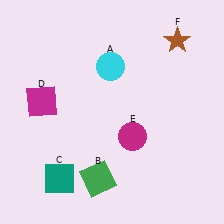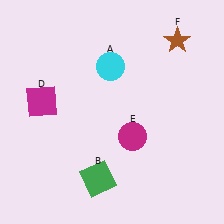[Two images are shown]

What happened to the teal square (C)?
The teal square (C) was removed in Image 2. It was in the bottom-left area of Image 1.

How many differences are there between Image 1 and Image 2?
There is 1 difference between the two images.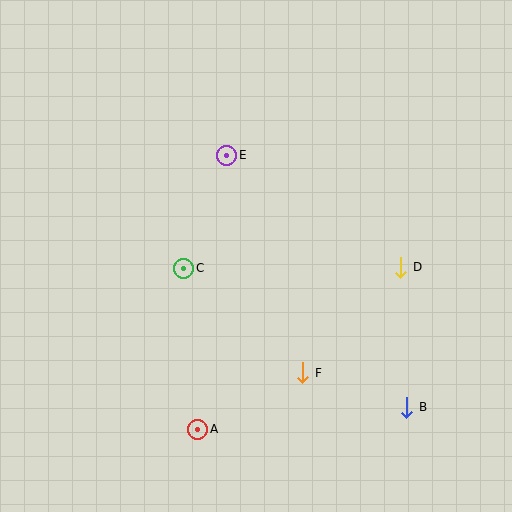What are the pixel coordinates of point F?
Point F is at (303, 373).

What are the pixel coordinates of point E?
Point E is at (227, 155).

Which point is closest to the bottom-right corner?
Point B is closest to the bottom-right corner.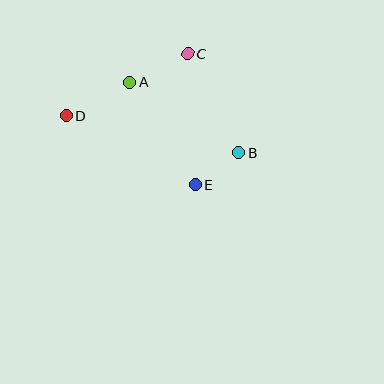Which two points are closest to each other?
Points B and E are closest to each other.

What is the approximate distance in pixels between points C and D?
The distance between C and D is approximately 136 pixels.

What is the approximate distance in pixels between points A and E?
The distance between A and E is approximately 122 pixels.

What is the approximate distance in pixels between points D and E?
The distance between D and E is approximately 146 pixels.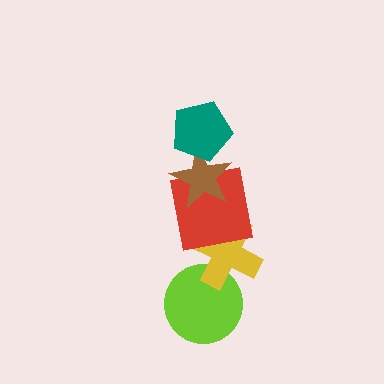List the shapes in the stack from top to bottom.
From top to bottom: the teal pentagon, the brown star, the red square, the yellow cross, the lime circle.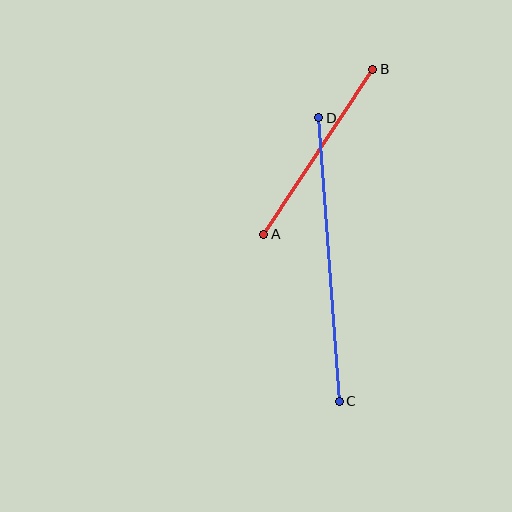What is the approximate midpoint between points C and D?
The midpoint is at approximately (329, 260) pixels.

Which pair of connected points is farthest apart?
Points C and D are farthest apart.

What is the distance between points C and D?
The distance is approximately 284 pixels.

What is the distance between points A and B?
The distance is approximately 198 pixels.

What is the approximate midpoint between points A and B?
The midpoint is at approximately (318, 152) pixels.